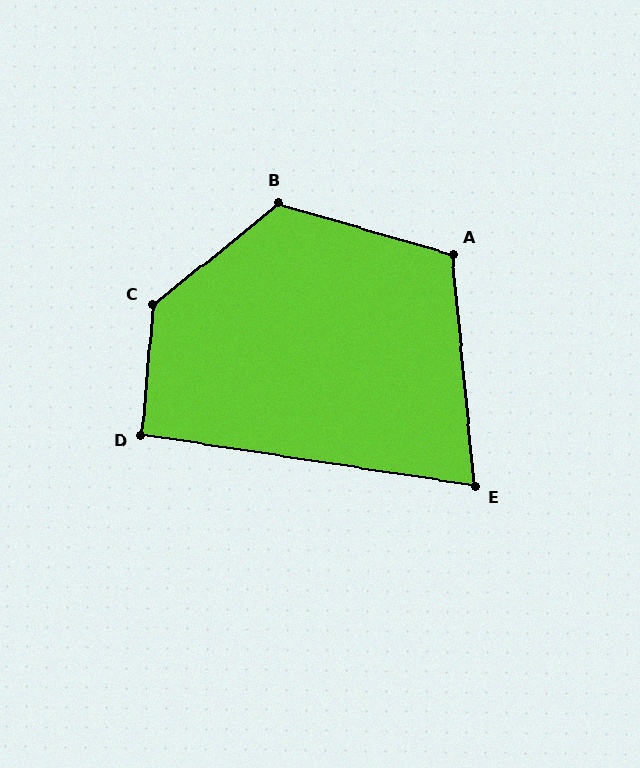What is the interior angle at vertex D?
Approximately 94 degrees (approximately right).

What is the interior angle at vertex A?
Approximately 112 degrees (obtuse).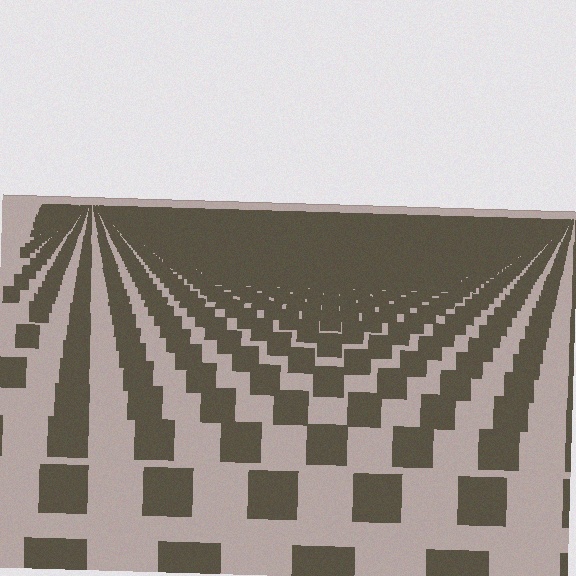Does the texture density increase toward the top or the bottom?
Density increases toward the top.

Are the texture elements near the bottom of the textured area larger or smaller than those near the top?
Larger. Near the bottom, elements are closer to the viewer and appear at a bigger on-screen size.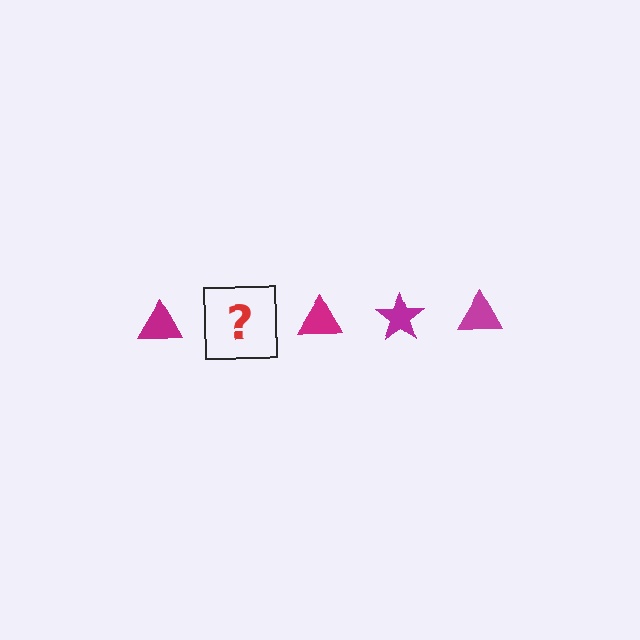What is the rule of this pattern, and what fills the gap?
The rule is that the pattern cycles through triangle, star shapes in magenta. The gap should be filled with a magenta star.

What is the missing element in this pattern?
The missing element is a magenta star.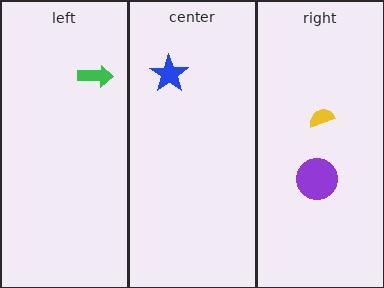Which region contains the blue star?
The center region.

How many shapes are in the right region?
2.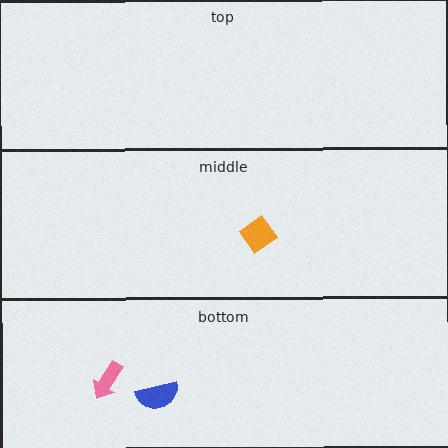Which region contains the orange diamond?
The middle region.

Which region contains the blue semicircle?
The bottom region.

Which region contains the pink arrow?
The bottom region.